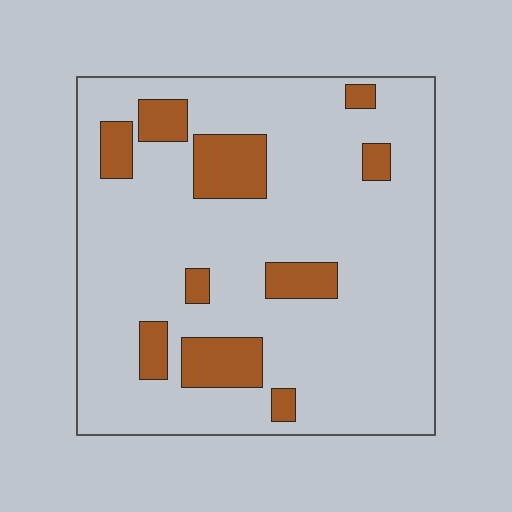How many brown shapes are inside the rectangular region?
10.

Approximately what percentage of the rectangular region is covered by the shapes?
Approximately 15%.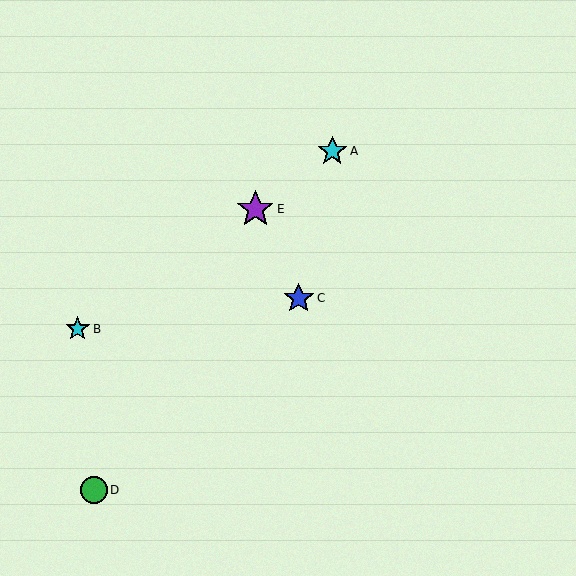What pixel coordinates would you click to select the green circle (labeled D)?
Click at (94, 490) to select the green circle D.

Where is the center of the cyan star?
The center of the cyan star is at (332, 151).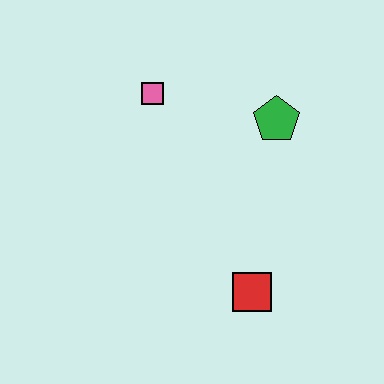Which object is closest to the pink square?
The green pentagon is closest to the pink square.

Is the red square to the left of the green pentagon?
Yes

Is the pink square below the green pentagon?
No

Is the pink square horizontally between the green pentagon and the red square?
No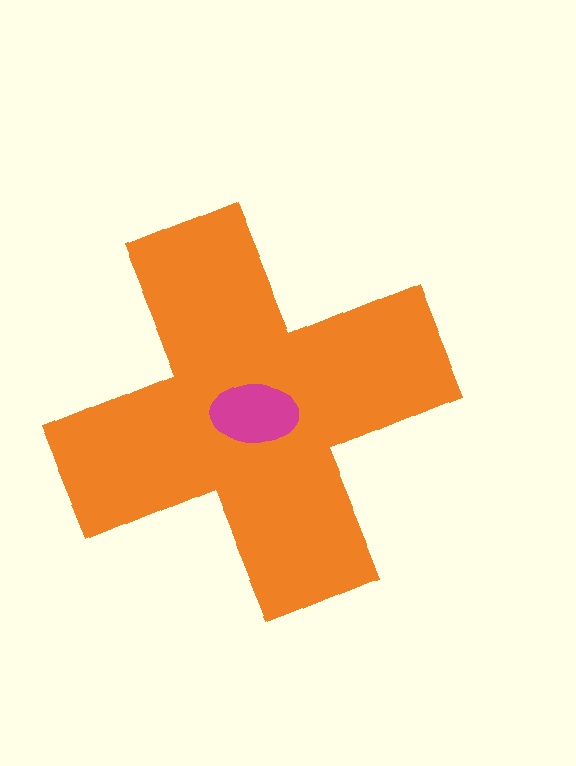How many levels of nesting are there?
2.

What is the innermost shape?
The magenta ellipse.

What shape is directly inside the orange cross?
The magenta ellipse.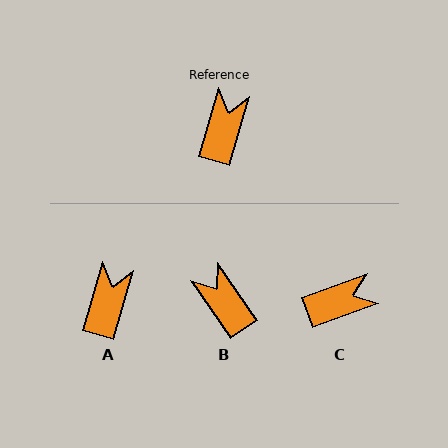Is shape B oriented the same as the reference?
No, it is off by about 51 degrees.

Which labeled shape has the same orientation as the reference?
A.